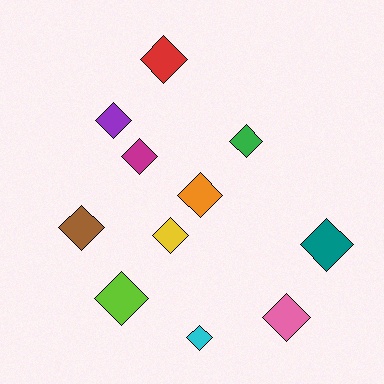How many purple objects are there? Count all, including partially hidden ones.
There is 1 purple object.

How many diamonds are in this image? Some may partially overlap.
There are 11 diamonds.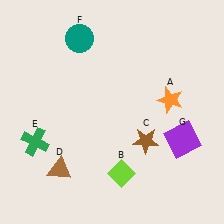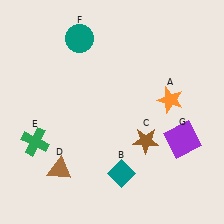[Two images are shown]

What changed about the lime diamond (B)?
In Image 1, B is lime. In Image 2, it changed to teal.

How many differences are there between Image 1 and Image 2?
There is 1 difference between the two images.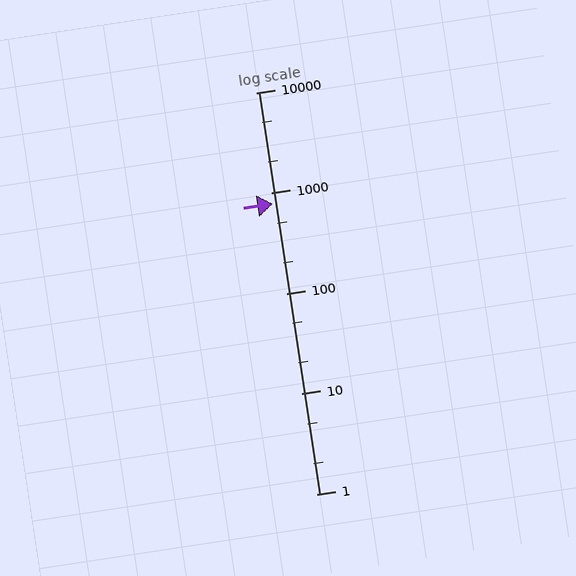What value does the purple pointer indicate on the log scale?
The pointer indicates approximately 780.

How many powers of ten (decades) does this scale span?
The scale spans 4 decades, from 1 to 10000.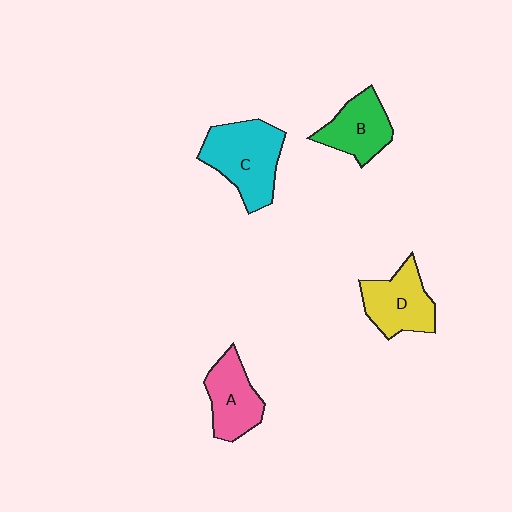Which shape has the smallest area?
Shape B (green).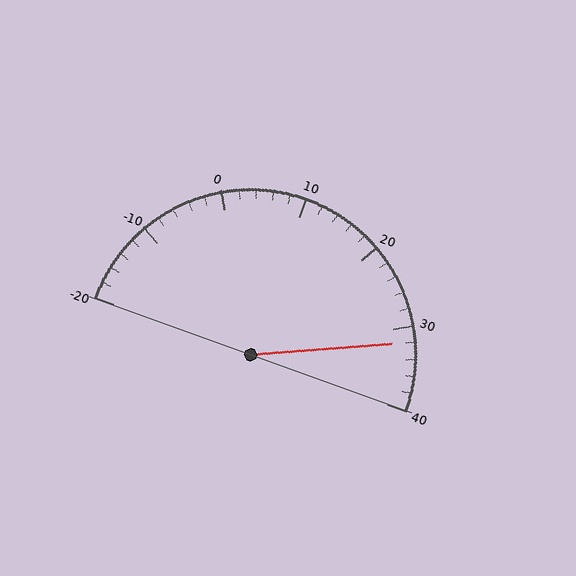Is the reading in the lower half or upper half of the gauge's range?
The reading is in the upper half of the range (-20 to 40).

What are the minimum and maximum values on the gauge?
The gauge ranges from -20 to 40.